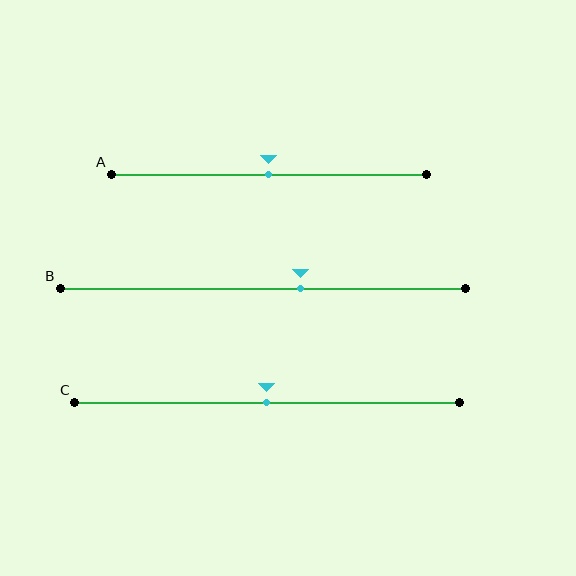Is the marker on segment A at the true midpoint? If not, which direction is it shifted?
Yes, the marker on segment A is at the true midpoint.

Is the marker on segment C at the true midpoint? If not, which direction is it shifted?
Yes, the marker on segment C is at the true midpoint.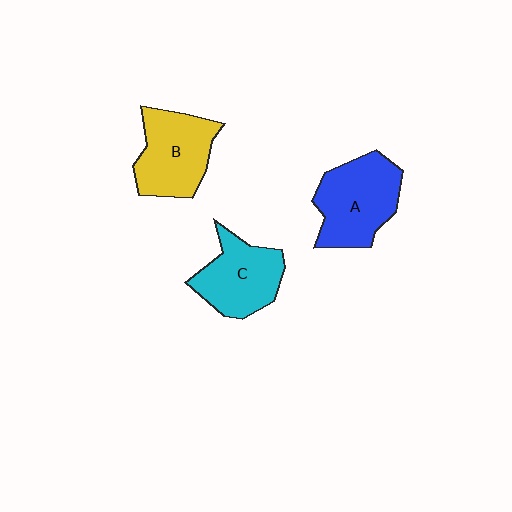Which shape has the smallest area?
Shape C (cyan).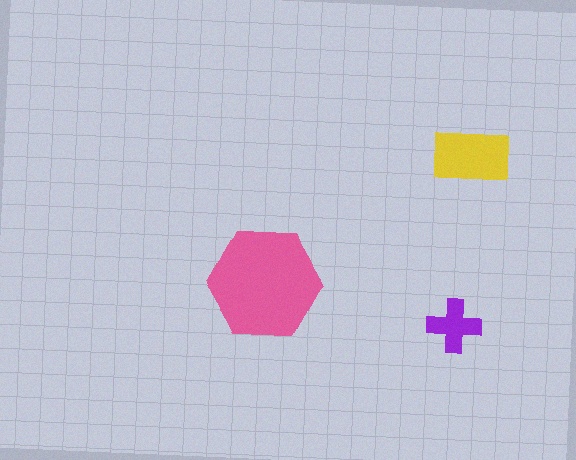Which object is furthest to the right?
The yellow rectangle is rightmost.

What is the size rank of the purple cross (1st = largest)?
3rd.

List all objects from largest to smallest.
The pink hexagon, the yellow rectangle, the purple cross.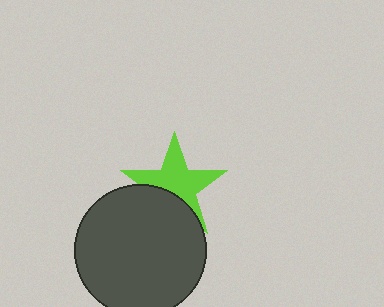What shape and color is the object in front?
The object in front is a dark gray circle.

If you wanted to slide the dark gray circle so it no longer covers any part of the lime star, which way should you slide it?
Slide it down — that is the most direct way to separate the two shapes.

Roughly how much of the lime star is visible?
Most of it is visible (roughly 66%).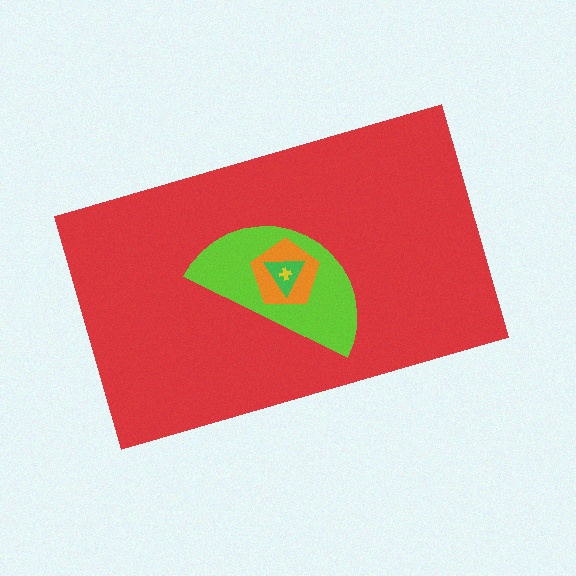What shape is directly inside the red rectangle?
The lime semicircle.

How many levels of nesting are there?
5.